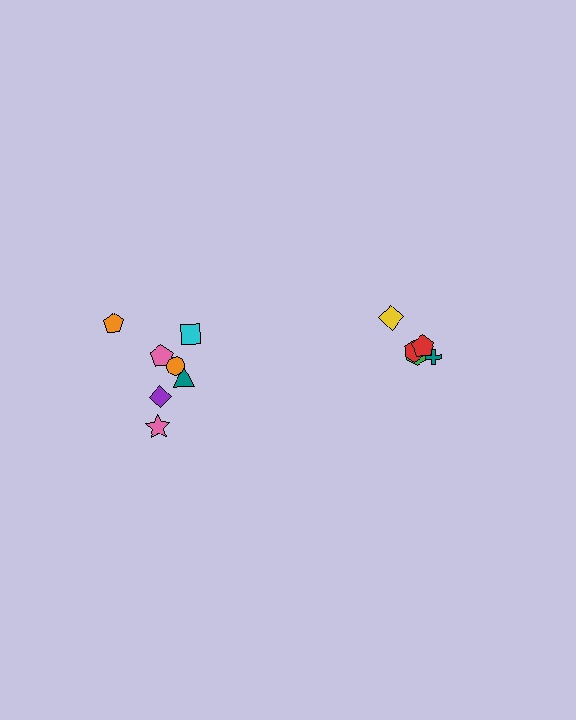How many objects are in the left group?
There are 8 objects.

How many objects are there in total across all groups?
There are 13 objects.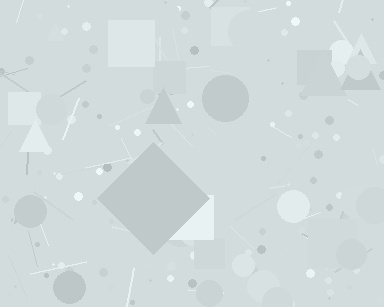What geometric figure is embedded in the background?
A diamond is embedded in the background.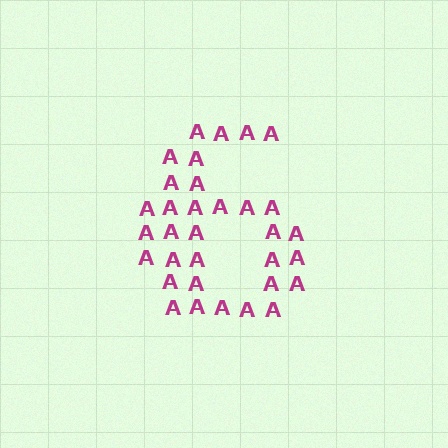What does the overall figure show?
The overall figure shows the digit 6.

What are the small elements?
The small elements are letter A's.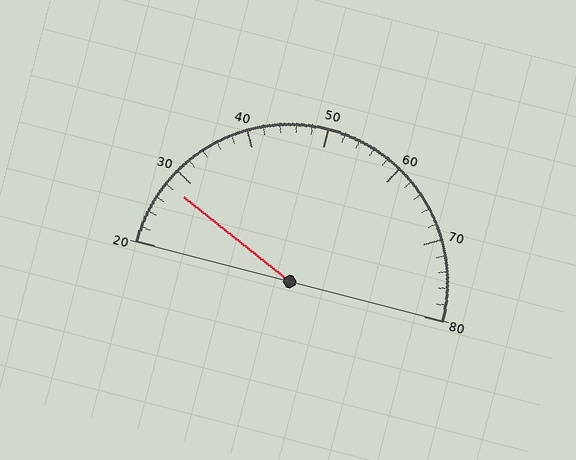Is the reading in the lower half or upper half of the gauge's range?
The reading is in the lower half of the range (20 to 80).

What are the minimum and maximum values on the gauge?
The gauge ranges from 20 to 80.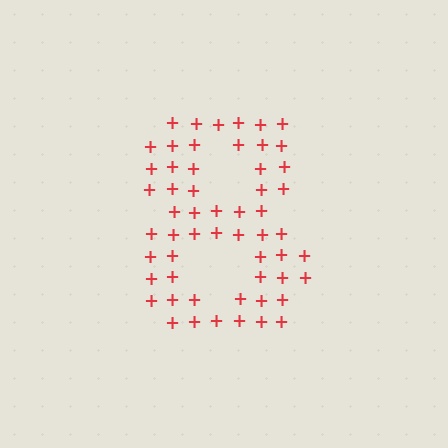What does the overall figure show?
The overall figure shows the digit 8.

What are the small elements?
The small elements are plus signs.